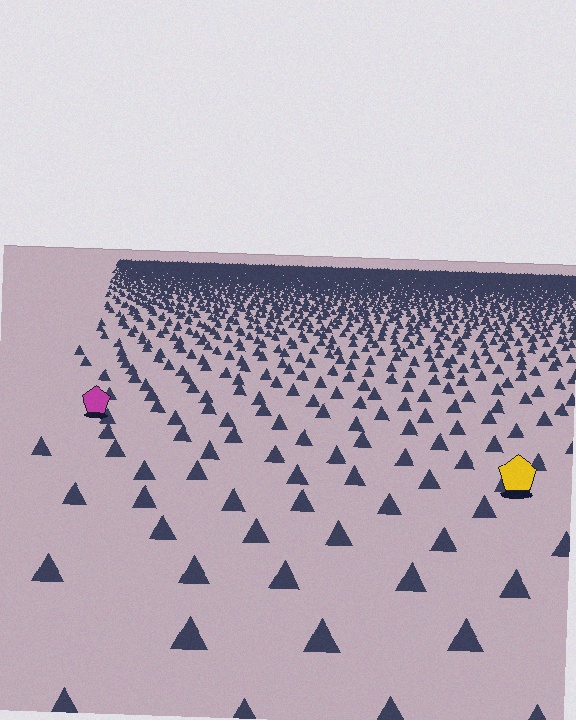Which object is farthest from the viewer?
The magenta pentagon is farthest from the viewer. It appears smaller and the ground texture around it is denser.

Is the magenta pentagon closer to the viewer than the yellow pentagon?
No. The yellow pentagon is closer — you can tell from the texture gradient: the ground texture is coarser near it.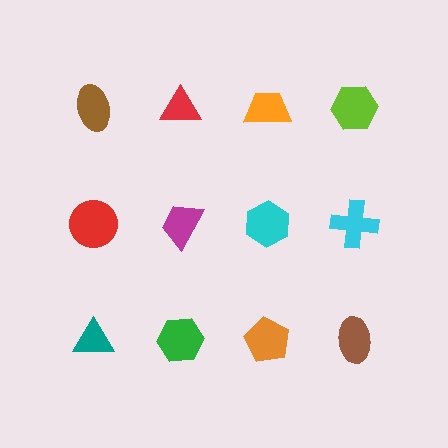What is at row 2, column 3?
A cyan hexagon.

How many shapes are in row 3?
4 shapes.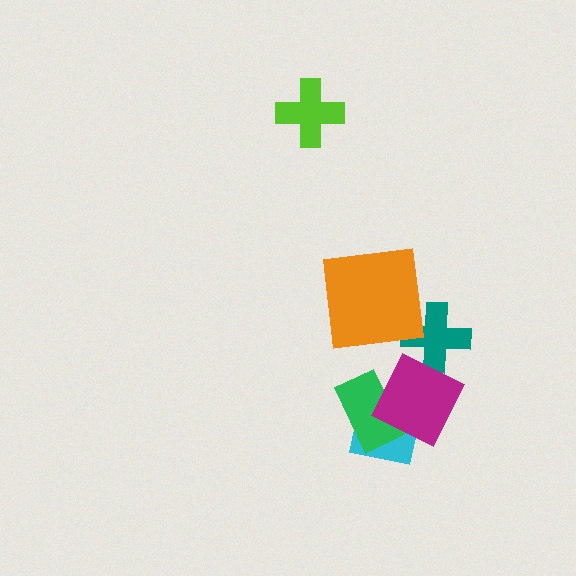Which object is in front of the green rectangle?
The magenta diamond is in front of the green rectangle.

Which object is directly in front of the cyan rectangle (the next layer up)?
The green rectangle is directly in front of the cyan rectangle.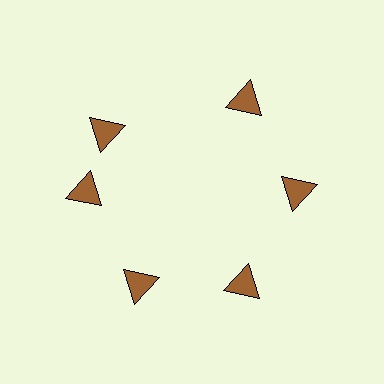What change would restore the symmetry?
The symmetry would be restored by rotating it back into even spacing with its neighbors so that all 6 triangles sit at equal angles and equal distance from the center.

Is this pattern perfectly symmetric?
No. The 6 brown triangles are arranged in a ring, but one element near the 11 o'clock position is rotated out of alignment along the ring, breaking the 6-fold rotational symmetry.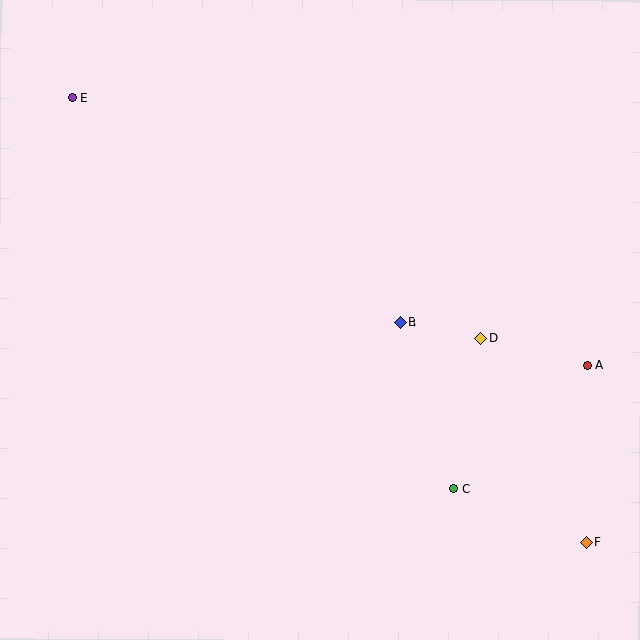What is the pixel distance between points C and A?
The distance between C and A is 181 pixels.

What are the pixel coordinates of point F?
Point F is at (586, 543).